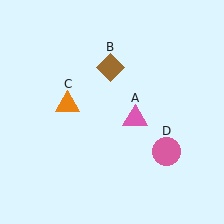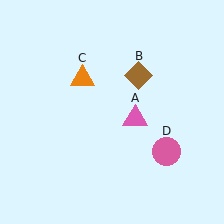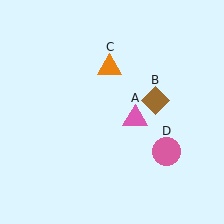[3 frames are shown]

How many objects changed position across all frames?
2 objects changed position: brown diamond (object B), orange triangle (object C).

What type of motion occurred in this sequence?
The brown diamond (object B), orange triangle (object C) rotated clockwise around the center of the scene.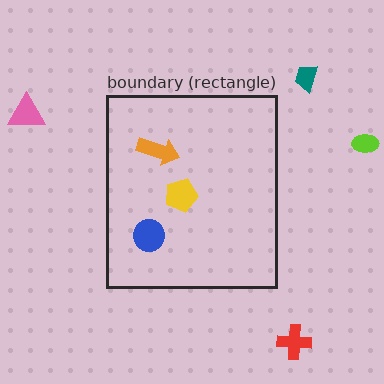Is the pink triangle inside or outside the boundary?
Outside.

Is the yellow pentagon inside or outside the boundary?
Inside.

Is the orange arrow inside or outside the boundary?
Inside.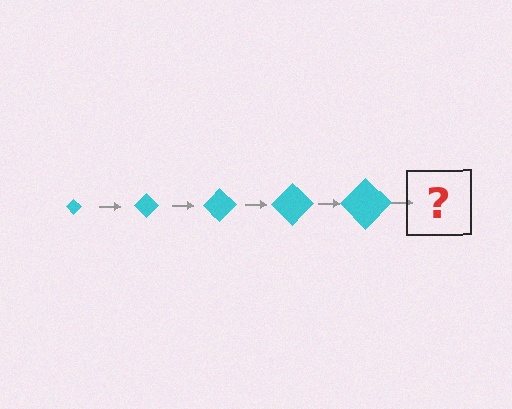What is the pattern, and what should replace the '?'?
The pattern is that the diamond gets progressively larger each step. The '?' should be a cyan diamond, larger than the previous one.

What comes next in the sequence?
The next element should be a cyan diamond, larger than the previous one.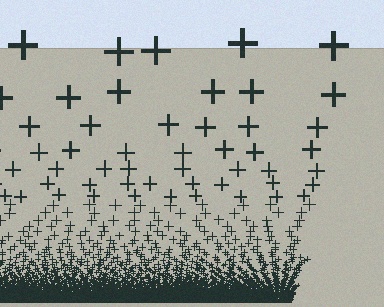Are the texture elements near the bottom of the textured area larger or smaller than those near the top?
Smaller. The gradient is inverted — elements near the bottom are smaller and denser.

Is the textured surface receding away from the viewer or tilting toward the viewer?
The surface appears to tilt toward the viewer. Texture elements get larger and sparser toward the top.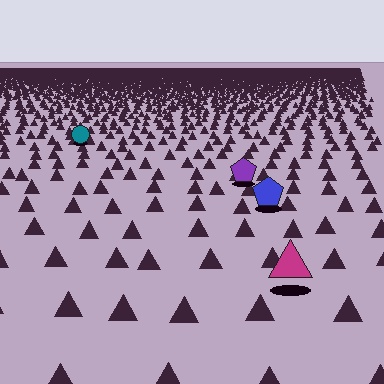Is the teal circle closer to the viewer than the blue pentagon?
No. The blue pentagon is closer — you can tell from the texture gradient: the ground texture is coarser near it.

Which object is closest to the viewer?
The magenta triangle is closest. The texture marks near it are larger and more spread out.